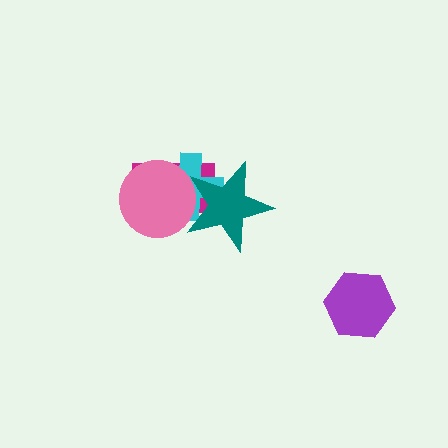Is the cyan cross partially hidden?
Yes, it is partially covered by another shape.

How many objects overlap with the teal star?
3 objects overlap with the teal star.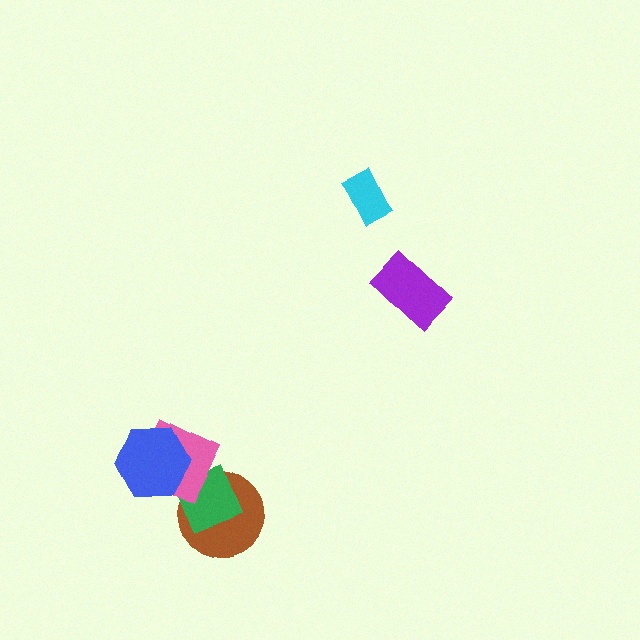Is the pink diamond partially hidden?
Yes, it is partially covered by another shape.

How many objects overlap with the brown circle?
2 objects overlap with the brown circle.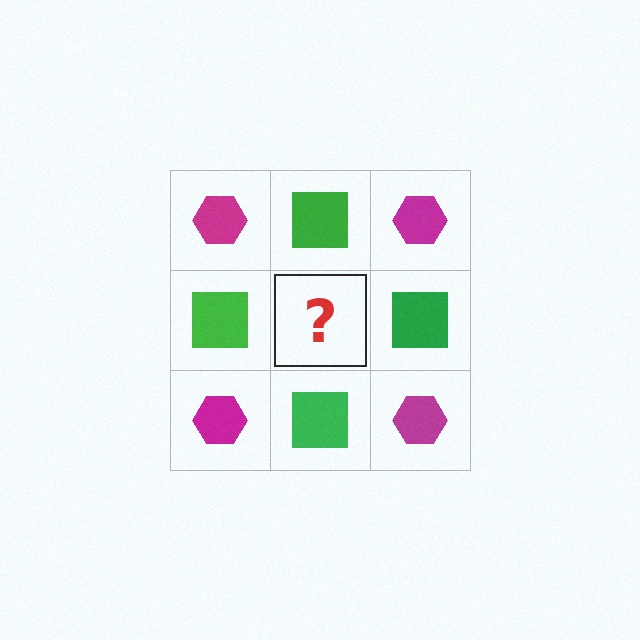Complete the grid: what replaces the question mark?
The question mark should be replaced with a magenta hexagon.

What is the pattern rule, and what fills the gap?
The rule is that it alternates magenta hexagon and green square in a checkerboard pattern. The gap should be filled with a magenta hexagon.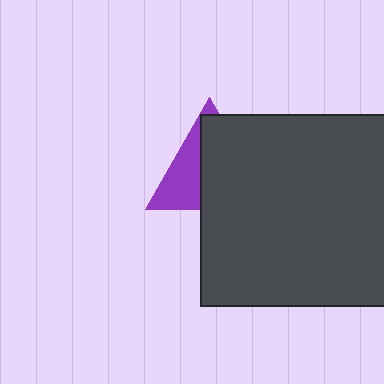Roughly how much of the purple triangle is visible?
A small part of it is visible (roughly 38%).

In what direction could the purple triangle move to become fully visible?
The purple triangle could move left. That would shift it out from behind the dark gray square entirely.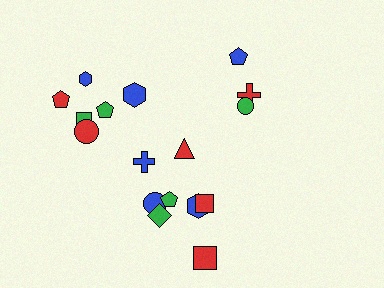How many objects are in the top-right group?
There are 3 objects.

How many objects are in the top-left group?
There are 6 objects.